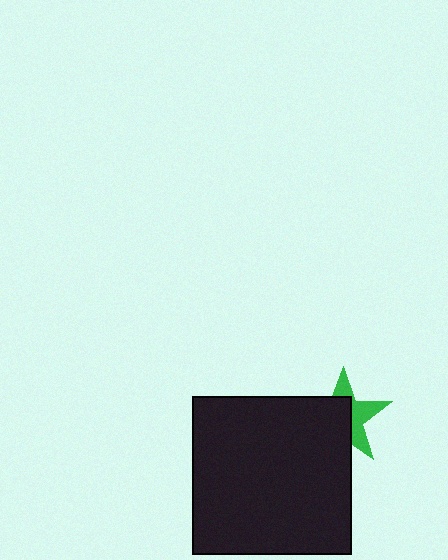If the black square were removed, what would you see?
You would see the complete green star.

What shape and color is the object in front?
The object in front is a black square.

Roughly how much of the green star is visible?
A small part of it is visible (roughly 43%).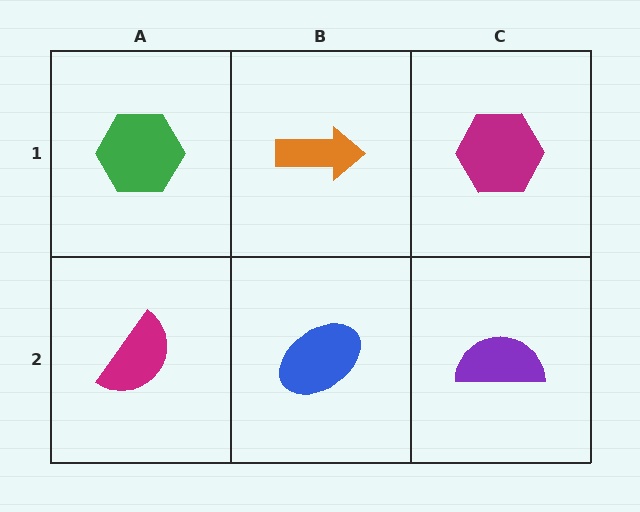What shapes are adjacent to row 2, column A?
A green hexagon (row 1, column A), a blue ellipse (row 2, column B).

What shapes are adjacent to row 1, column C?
A purple semicircle (row 2, column C), an orange arrow (row 1, column B).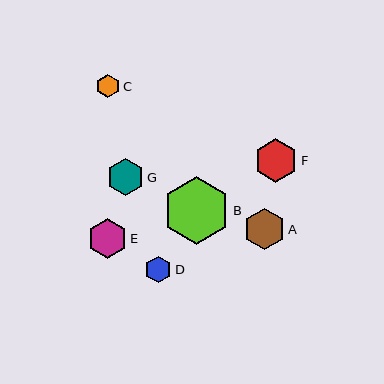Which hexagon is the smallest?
Hexagon C is the smallest with a size of approximately 23 pixels.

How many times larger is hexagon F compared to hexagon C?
Hexagon F is approximately 1.9 times the size of hexagon C.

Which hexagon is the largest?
Hexagon B is the largest with a size of approximately 68 pixels.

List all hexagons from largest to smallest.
From largest to smallest: B, F, A, E, G, D, C.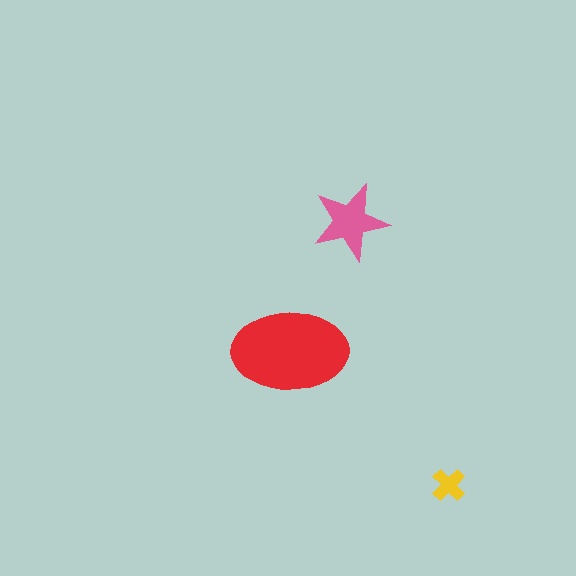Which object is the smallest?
The yellow cross.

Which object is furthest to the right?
The yellow cross is rightmost.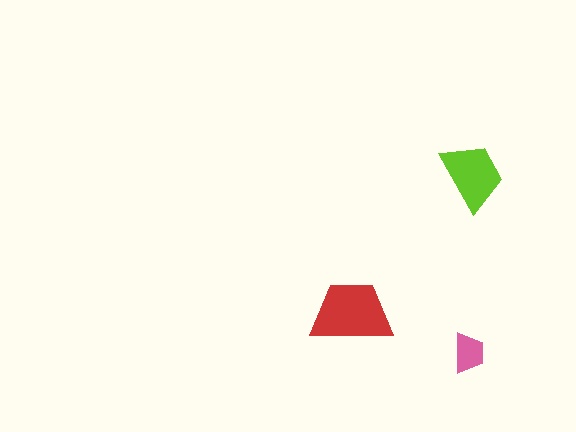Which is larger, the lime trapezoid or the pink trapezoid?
The lime one.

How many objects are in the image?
There are 3 objects in the image.